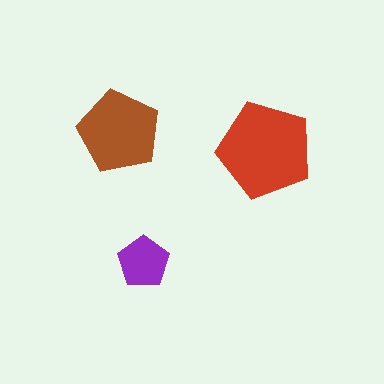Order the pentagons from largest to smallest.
the red one, the brown one, the purple one.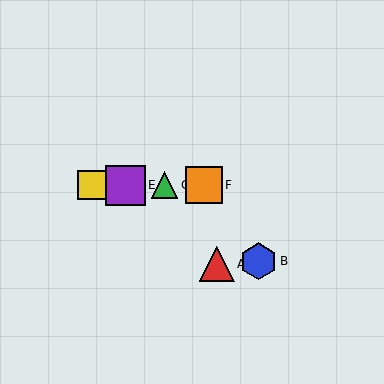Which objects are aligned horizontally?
Objects C, D, E, F are aligned horizontally.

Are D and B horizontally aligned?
No, D is at y≈185 and B is at y≈261.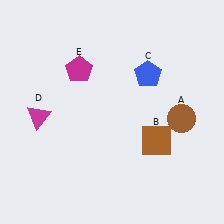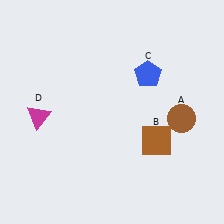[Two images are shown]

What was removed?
The magenta pentagon (E) was removed in Image 2.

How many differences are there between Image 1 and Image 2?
There is 1 difference between the two images.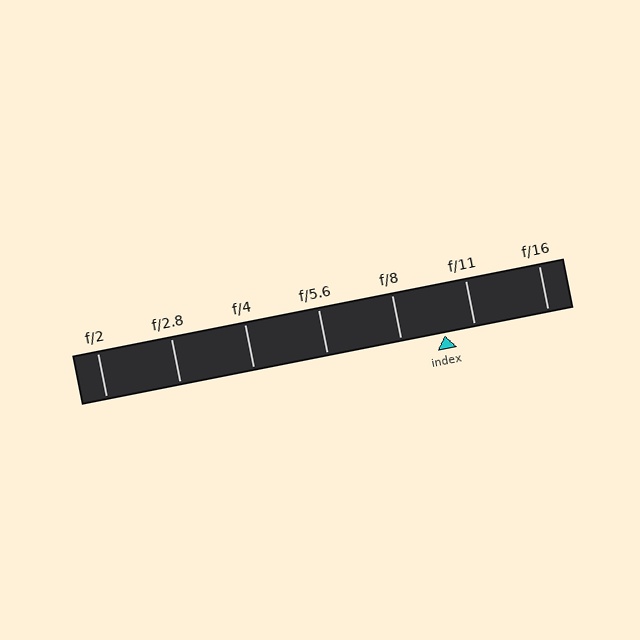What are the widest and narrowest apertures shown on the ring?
The widest aperture shown is f/2 and the narrowest is f/16.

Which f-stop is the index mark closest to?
The index mark is closest to f/11.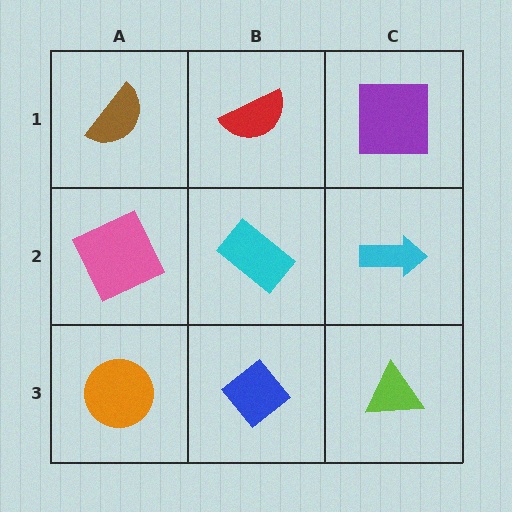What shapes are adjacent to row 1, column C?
A cyan arrow (row 2, column C), a red semicircle (row 1, column B).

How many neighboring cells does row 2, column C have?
3.